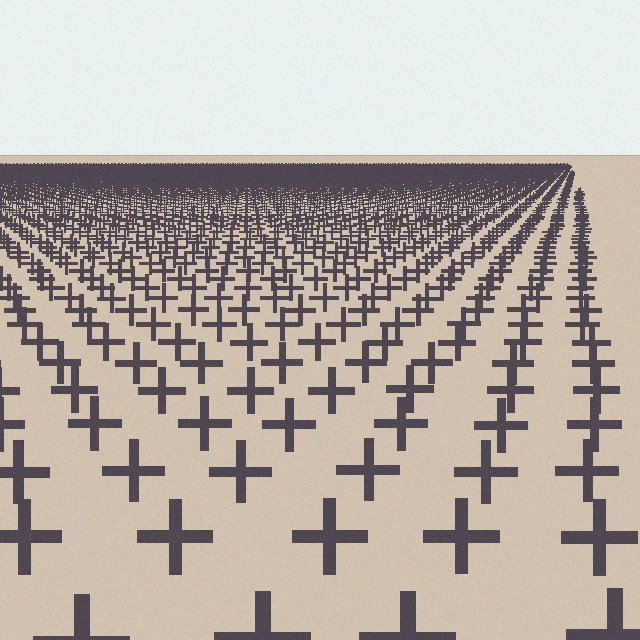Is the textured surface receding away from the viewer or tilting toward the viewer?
The surface is receding away from the viewer. Texture elements get smaller and denser toward the top.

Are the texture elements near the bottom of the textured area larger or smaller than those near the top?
Larger. Near the bottom, elements are closer to the viewer and appear at a bigger on-screen size.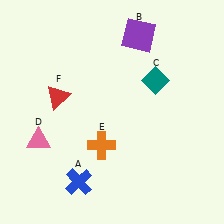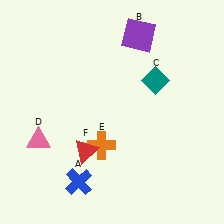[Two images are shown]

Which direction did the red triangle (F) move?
The red triangle (F) moved down.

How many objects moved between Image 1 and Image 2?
1 object moved between the two images.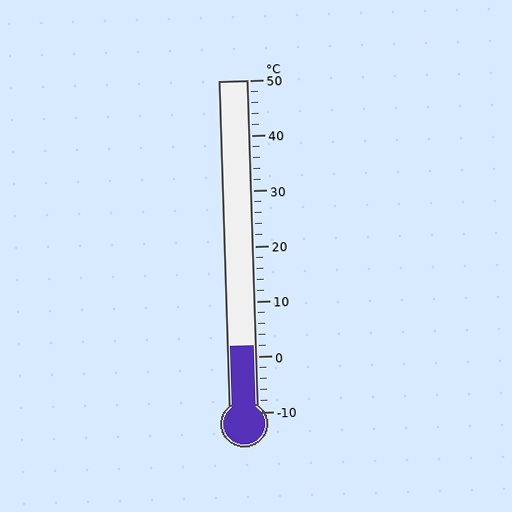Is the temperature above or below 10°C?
The temperature is below 10°C.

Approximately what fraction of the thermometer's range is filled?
The thermometer is filled to approximately 20% of its range.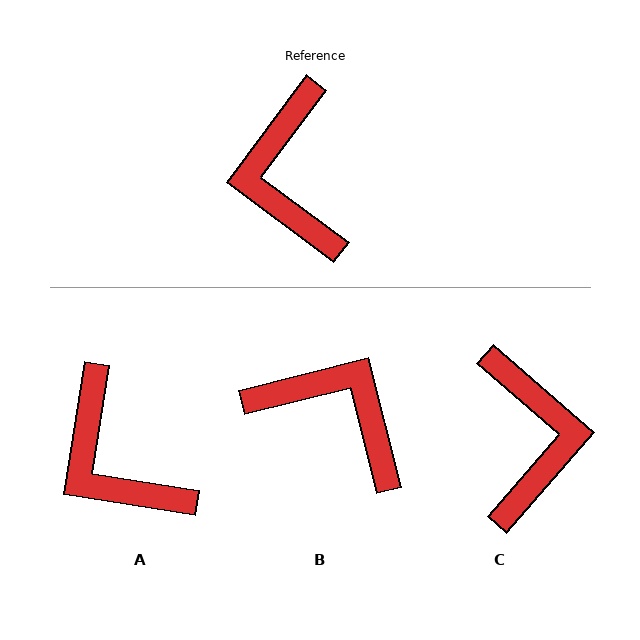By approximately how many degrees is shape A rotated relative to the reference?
Approximately 27 degrees counter-clockwise.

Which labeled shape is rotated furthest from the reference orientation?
C, about 176 degrees away.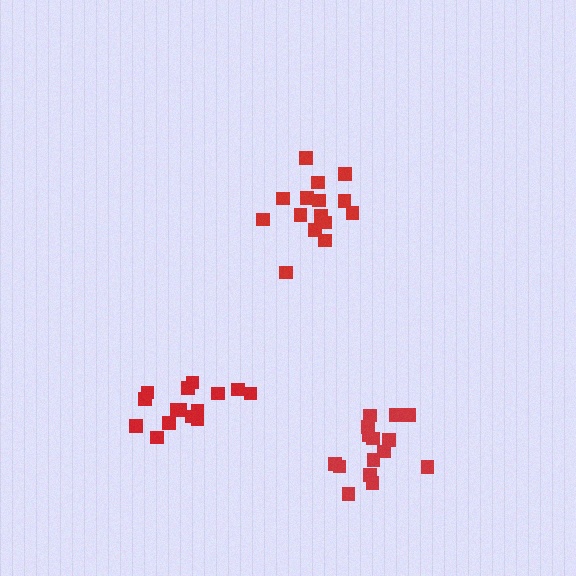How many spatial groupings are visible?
There are 3 spatial groupings.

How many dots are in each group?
Group 1: 15 dots, Group 2: 15 dots, Group 3: 15 dots (45 total).